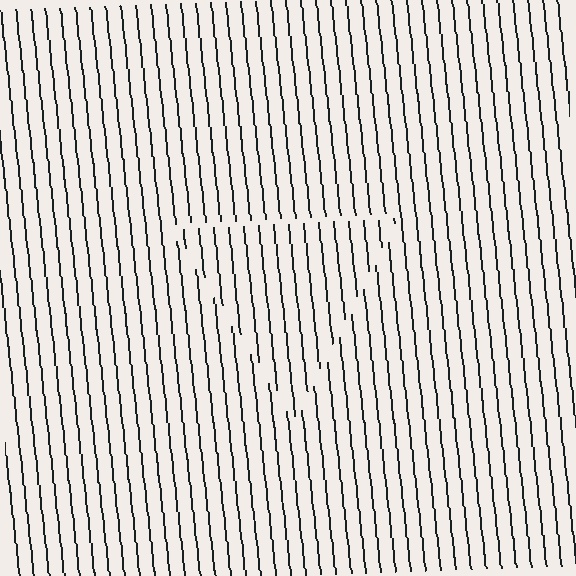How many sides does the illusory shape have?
3 sides — the line-ends trace a triangle.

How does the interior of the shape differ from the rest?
The interior of the shape contains the same grating, shifted by half a period — the contour is defined by the phase discontinuity where line-ends from the inner and outer gratings abut.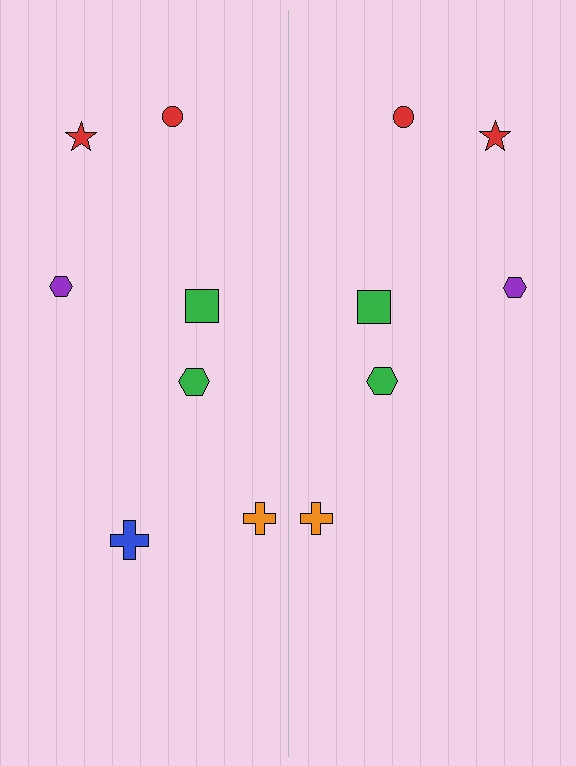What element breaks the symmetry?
A blue cross is missing from the right side.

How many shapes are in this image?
There are 13 shapes in this image.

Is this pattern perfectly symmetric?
No, the pattern is not perfectly symmetric. A blue cross is missing from the right side.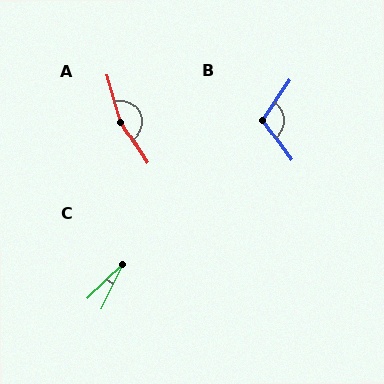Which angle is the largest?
A, at approximately 164 degrees.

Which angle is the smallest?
C, at approximately 20 degrees.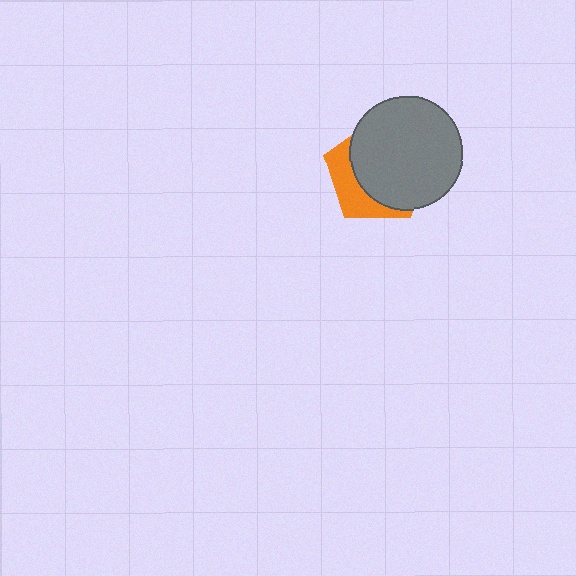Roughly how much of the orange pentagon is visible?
A small part of it is visible (roughly 32%).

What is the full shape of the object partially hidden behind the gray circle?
The partially hidden object is an orange pentagon.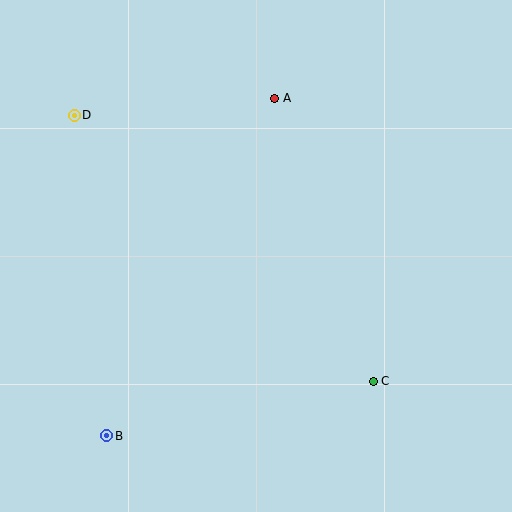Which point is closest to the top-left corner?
Point D is closest to the top-left corner.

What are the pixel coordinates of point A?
Point A is at (275, 98).